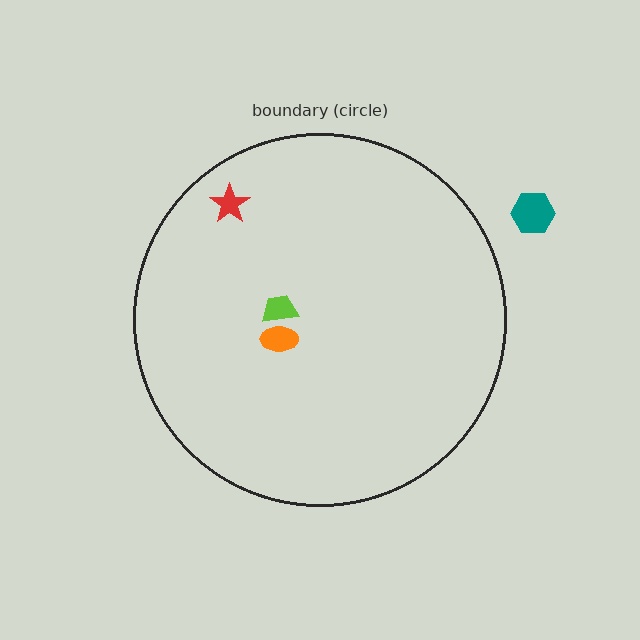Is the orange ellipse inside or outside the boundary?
Inside.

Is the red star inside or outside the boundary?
Inside.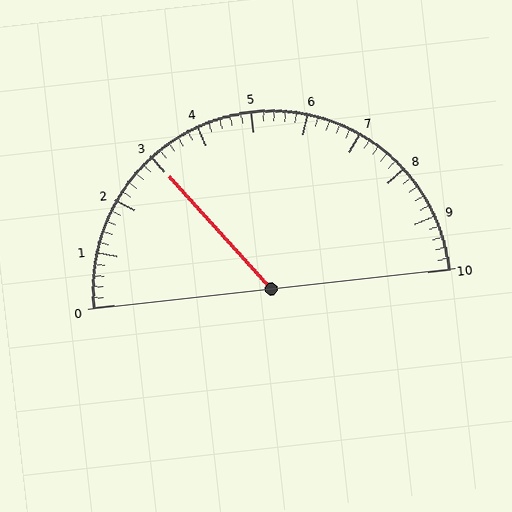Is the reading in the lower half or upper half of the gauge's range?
The reading is in the lower half of the range (0 to 10).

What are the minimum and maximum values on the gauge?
The gauge ranges from 0 to 10.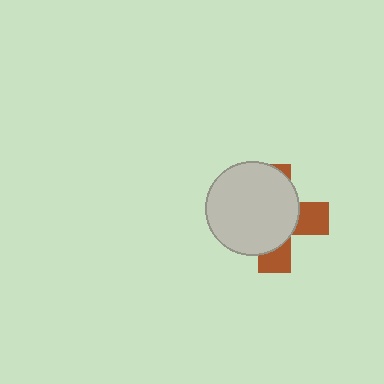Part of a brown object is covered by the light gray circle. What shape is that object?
It is a cross.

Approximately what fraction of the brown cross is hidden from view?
Roughly 67% of the brown cross is hidden behind the light gray circle.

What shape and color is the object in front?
The object in front is a light gray circle.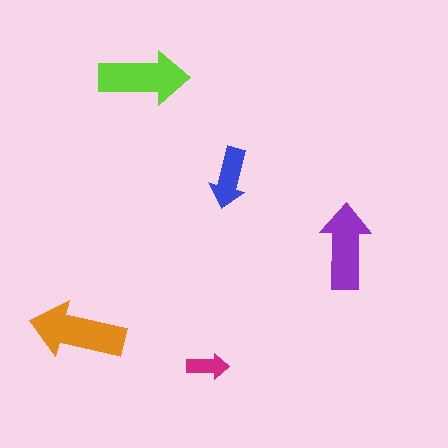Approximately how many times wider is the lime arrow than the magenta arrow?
About 2 times wider.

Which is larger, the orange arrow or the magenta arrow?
The orange one.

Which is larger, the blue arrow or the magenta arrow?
The blue one.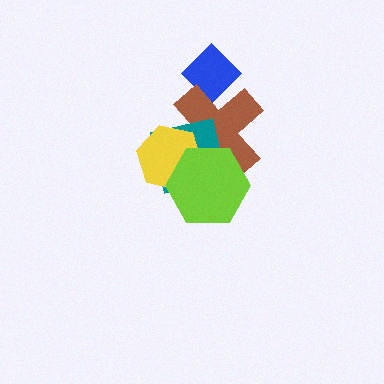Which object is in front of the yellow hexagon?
The lime hexagon is in front of the yellow hexagon.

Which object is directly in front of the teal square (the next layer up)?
The yellow hexagon is directly in front of the teal square.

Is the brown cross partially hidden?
Yes, it is partially covered by another shape.